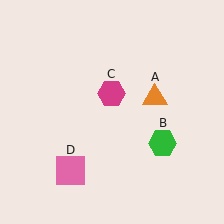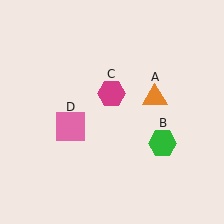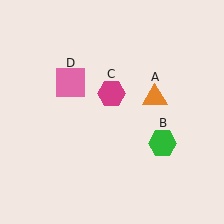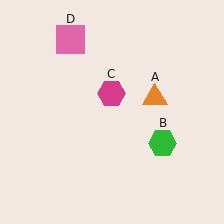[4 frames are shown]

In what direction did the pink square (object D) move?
The pink square (object D) moved up.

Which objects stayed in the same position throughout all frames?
Orange triangle (object A) and green hexagon (object B) and magenta hexagon (object C) remained stationary.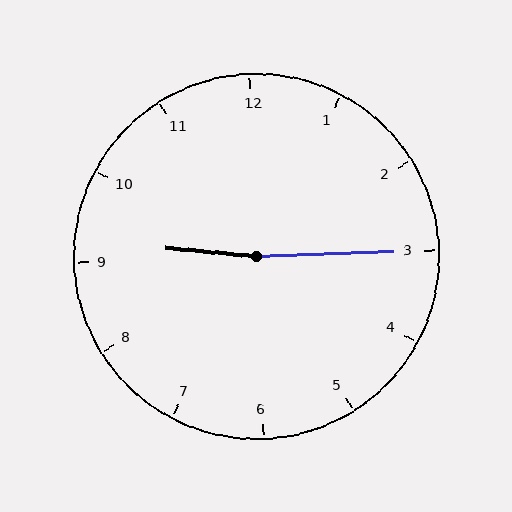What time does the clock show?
9:15.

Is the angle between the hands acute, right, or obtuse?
It is obtuse.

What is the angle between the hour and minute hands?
Approximately 172 degrees.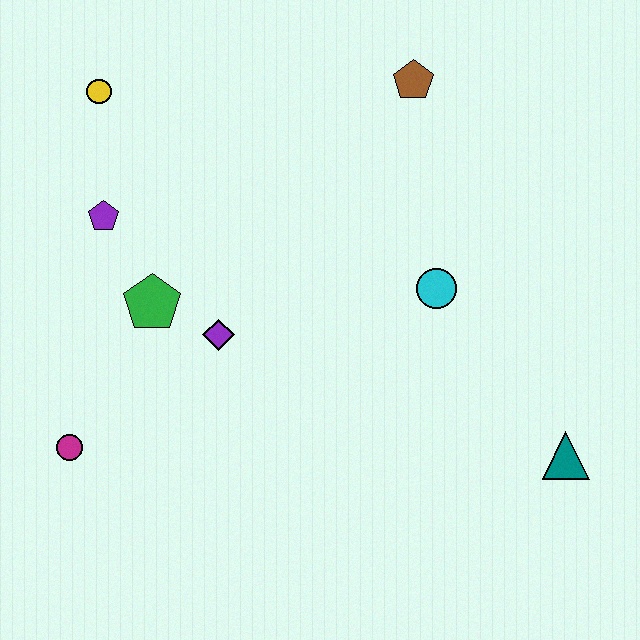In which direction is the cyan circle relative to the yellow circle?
The cyan circle is to the right of the yellow circle.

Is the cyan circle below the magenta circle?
No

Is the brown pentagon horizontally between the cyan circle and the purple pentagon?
Yes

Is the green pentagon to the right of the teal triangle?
No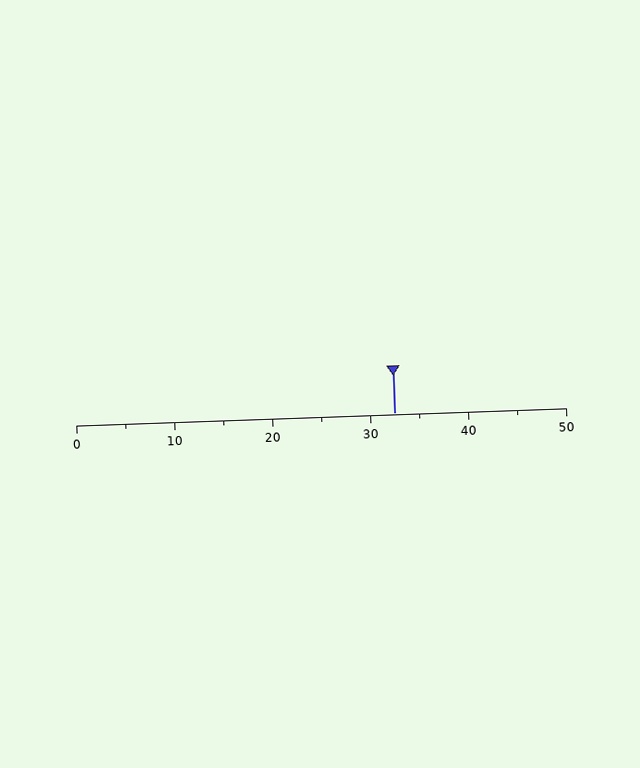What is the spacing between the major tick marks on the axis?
The major ticks are spaced 10 apart.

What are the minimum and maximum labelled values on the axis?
The axis runs from 0 to 50.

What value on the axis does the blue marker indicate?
The marker indicates approximately 32.5.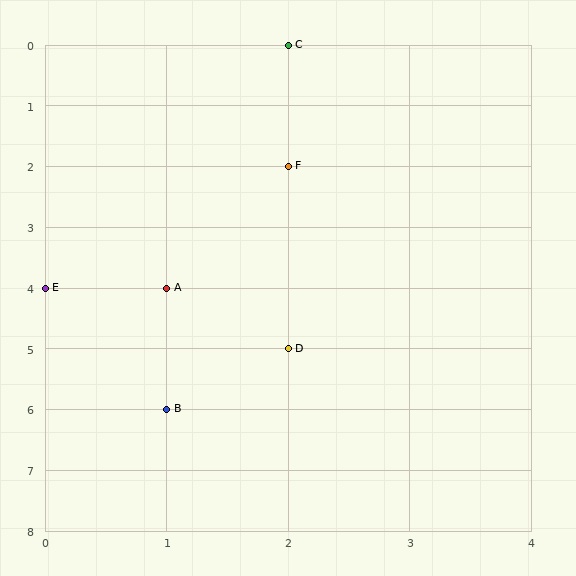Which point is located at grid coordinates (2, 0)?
Point C is at (2, 0).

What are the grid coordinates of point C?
Point C is at grid coordinates (2, 0).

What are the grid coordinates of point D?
Point D is at grid coordinates (2, 5).